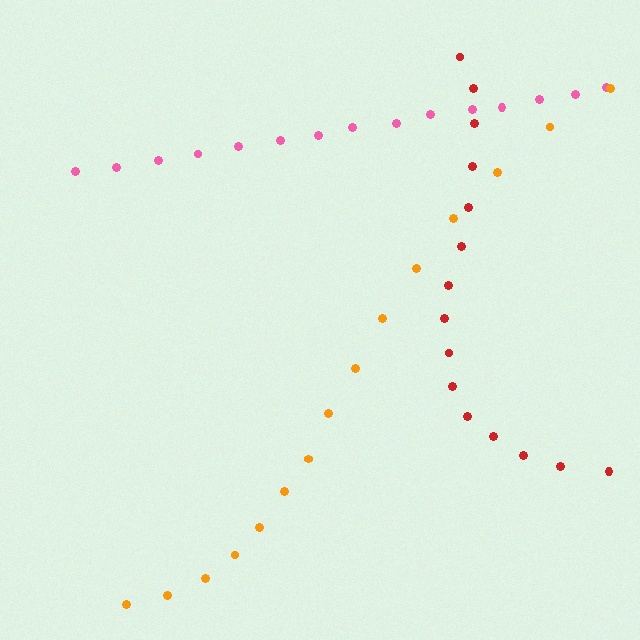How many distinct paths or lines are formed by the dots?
There are 3 distinct paths.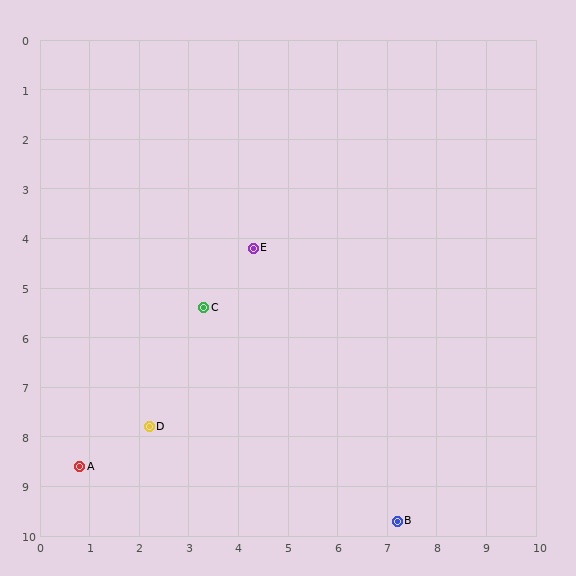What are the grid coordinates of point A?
Point A is at approximately (0.8, 8.6).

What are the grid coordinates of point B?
Point B is at approximately (7.2, 9.7).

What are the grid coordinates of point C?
Point C is at approximately (3.3, 5.4).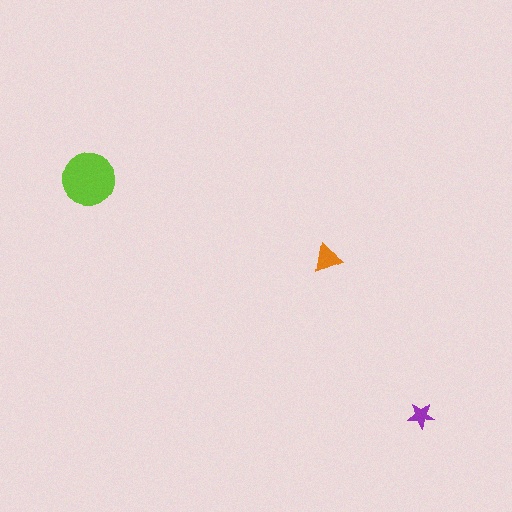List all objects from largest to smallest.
The lime circle, the orange triangle, the purple star.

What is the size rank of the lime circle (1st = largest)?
1st.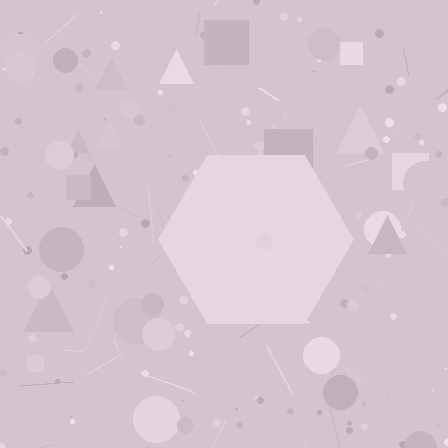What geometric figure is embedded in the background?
A hexagon is embedded in the background.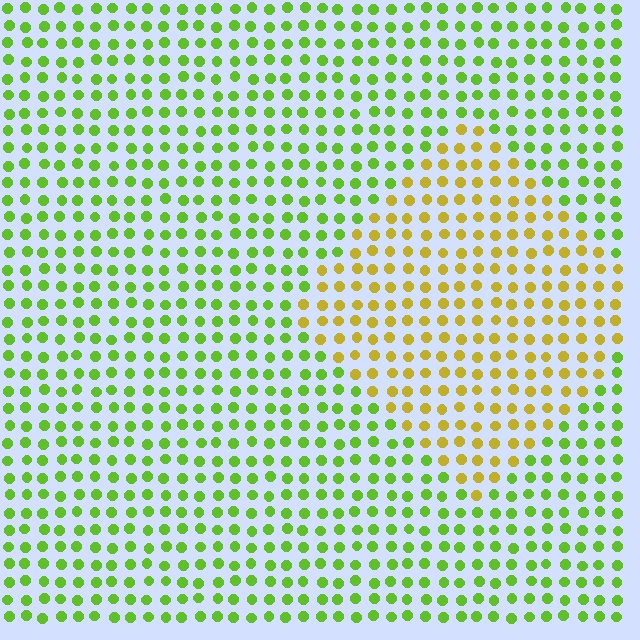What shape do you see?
I see a diamond.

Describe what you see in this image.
The image is filled with small lime elements in a uniform arrangement. A diamond-shaped region is visible where the elements are tinted to a slightly different hue, forming a subtle color boundary.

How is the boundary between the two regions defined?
The boundary is defined purely by a slight shift in hue (about 45 degrees). Spacing, size, and orientation are identical on both sides.